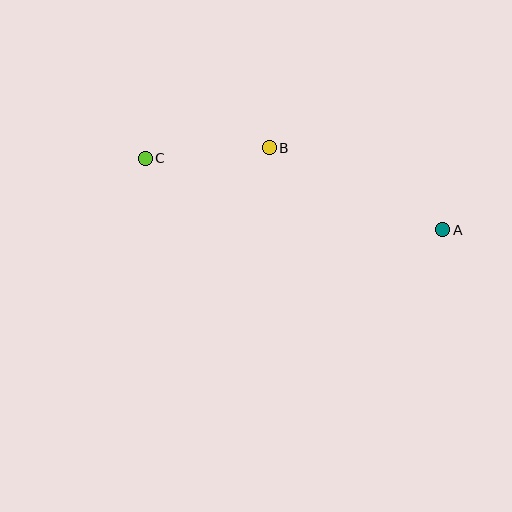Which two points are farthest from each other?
Points A and C are farthest from each other.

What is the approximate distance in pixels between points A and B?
The distance between A and B is approximately 192 pixels.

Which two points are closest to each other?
Points B and C are closest to each other.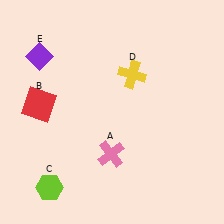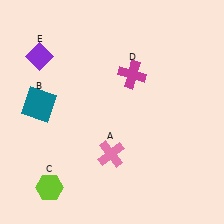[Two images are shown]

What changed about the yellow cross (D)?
In Image 1, D is yellow. In Image 2, it changed to magenta.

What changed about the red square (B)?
In Image 1, B is red. In Image 2, it changed to teal.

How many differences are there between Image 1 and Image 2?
There are 2 differences between the two images.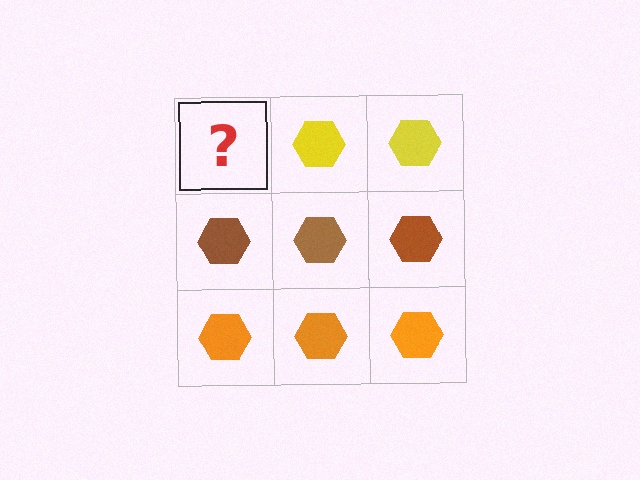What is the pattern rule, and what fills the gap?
The rule is that each row has a consistent color. The gap should be filled with a yellow hexagon.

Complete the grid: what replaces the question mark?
The question mark should be replaced with a yellow hexagon.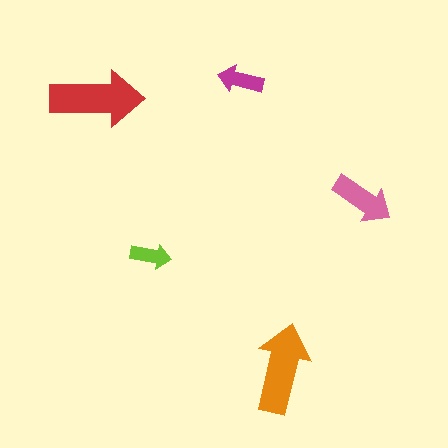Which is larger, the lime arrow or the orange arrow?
The orange one.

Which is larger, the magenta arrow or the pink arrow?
The pink one.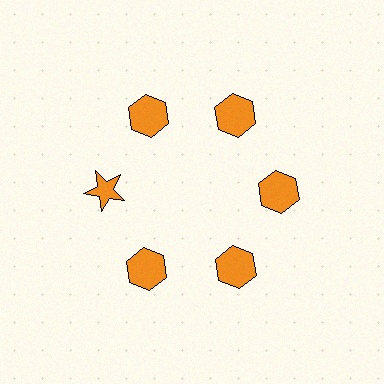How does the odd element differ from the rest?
It has a different shape: star instead of hexagon.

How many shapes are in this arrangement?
There are 6 shapes arranged in a ring pattern.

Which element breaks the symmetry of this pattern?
The orange star at roughly the 9 o'clock position breaks the symmetry. All other shapes are orange hexagons.